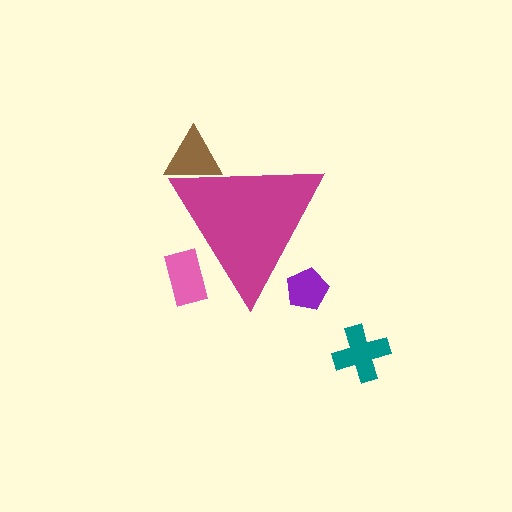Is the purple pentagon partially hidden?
Yes, the purple pentagon is partially hidden behind the magenta triangle.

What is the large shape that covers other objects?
A magenta triangle.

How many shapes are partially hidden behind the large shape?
3 shapes are partially hidden.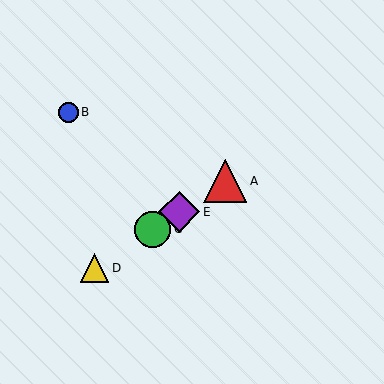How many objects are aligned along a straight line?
4 objects (A, C, D, E) are aligned along a straight line.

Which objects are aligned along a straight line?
Objects A, C, D, E are aligned along a straight line.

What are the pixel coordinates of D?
Object D is at (95, 268).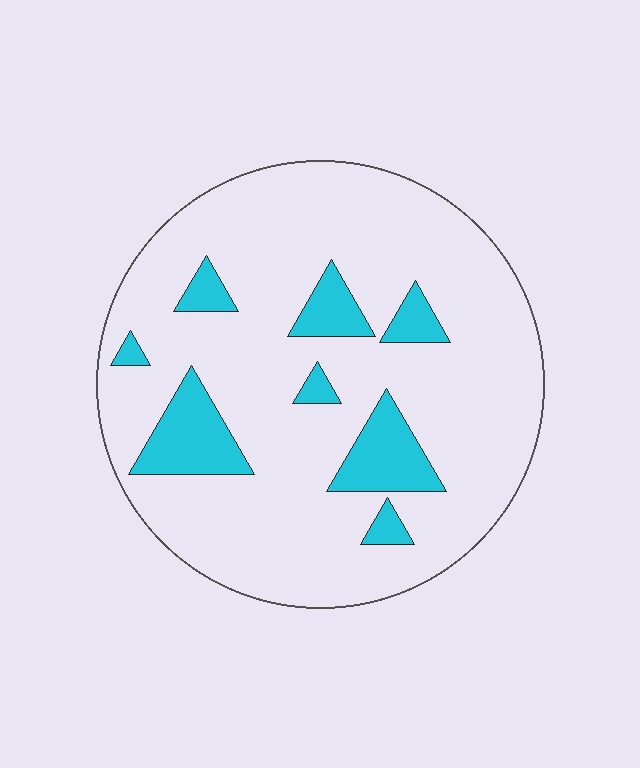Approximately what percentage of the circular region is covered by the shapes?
Approximately 15%.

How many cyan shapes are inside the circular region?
8.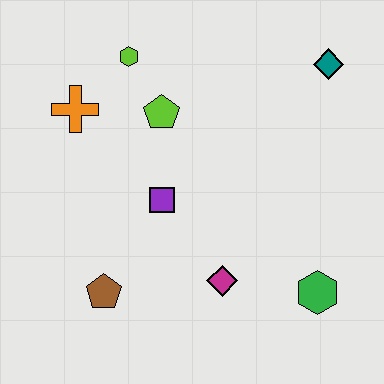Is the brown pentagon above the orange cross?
No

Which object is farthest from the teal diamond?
The brown pentagon is farthest from the teal diamond.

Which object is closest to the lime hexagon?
The lime pentagon is closest to the lime hexagon.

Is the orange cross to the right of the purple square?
No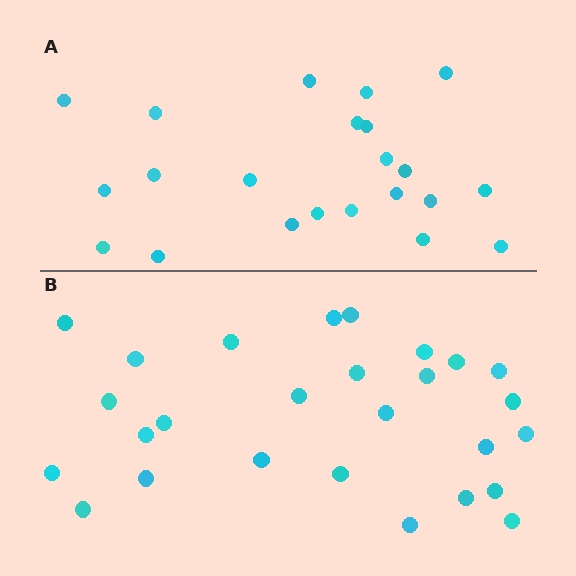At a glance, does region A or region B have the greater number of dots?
Region B (the bottom region) has more dots.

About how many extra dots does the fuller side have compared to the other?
Region B has about 5 more dots than region A.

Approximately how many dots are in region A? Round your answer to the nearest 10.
About 20 dots. (The exact count is 22, which rounds to 20.)